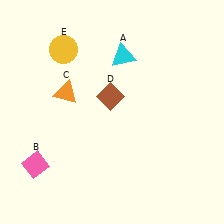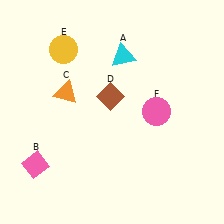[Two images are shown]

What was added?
A pink circle (F) was added in Image 2.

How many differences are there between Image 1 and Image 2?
There is 1 difference between the two images.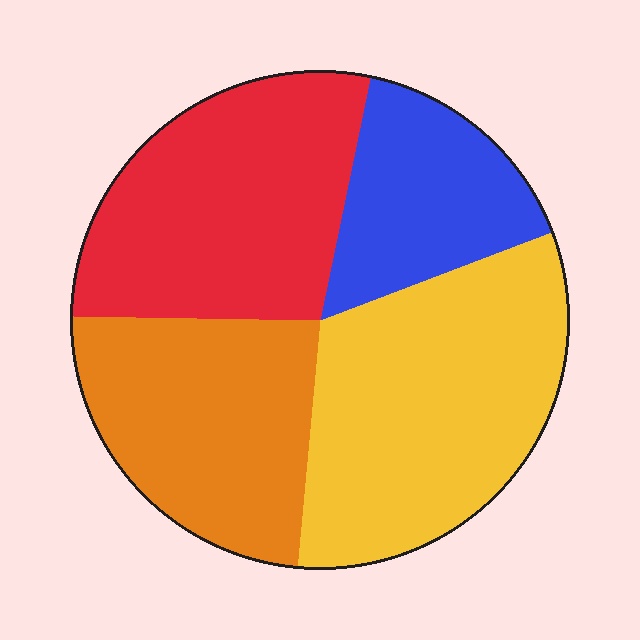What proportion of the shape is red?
Red covers around 30% of the shape.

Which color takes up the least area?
Blue, at roughly 15%.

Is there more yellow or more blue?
Yellow.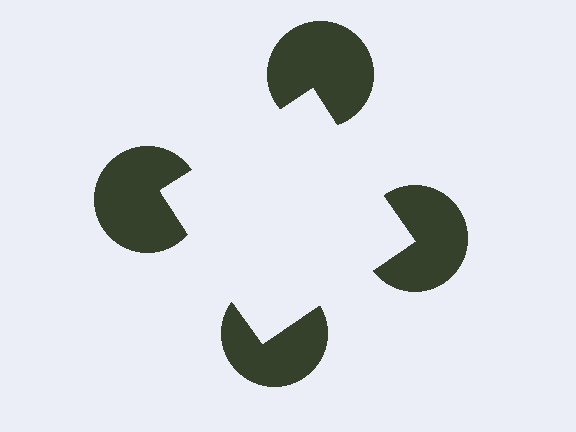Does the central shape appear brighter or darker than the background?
It typically appears slightly brighter than the background, even though no actual brightness change is drawn.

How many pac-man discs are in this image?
There are 4 — one at each vertex of the illusory square.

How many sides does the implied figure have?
4 sides.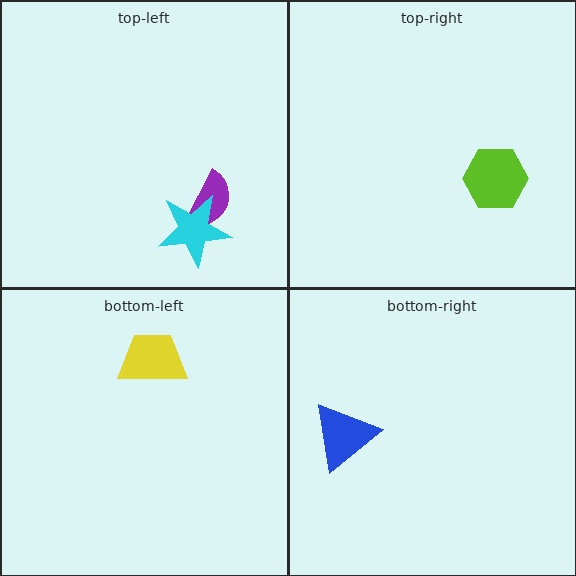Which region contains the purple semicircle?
The top-left region.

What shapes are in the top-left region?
The purple semicircle, the cyan star.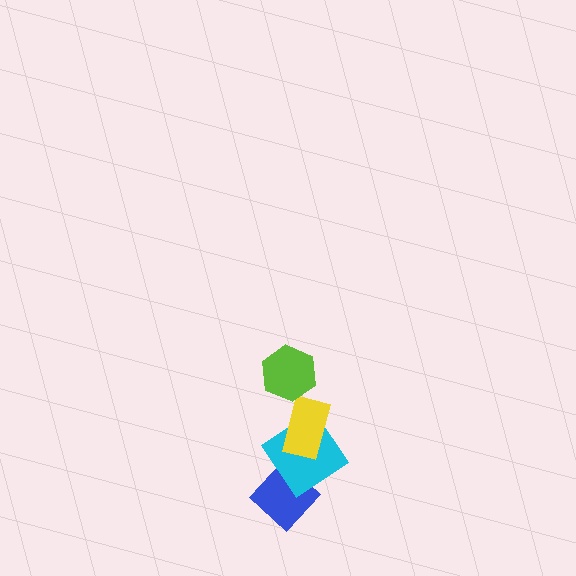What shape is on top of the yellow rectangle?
The lime hexagon is on top of the yellow rectangle.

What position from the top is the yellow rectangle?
The yellow rectangle is 2nd from the top.